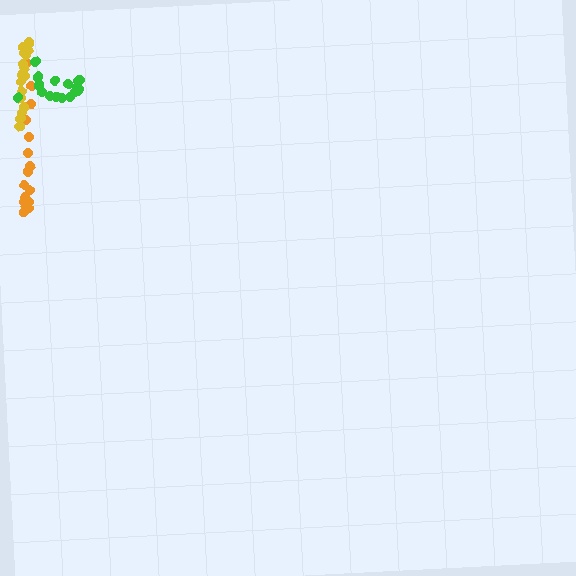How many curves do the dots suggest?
There are 3 distinct paths.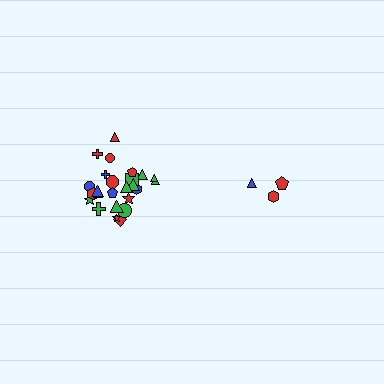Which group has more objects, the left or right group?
The left group.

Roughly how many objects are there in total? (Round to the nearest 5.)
Roughly 30 objects in total.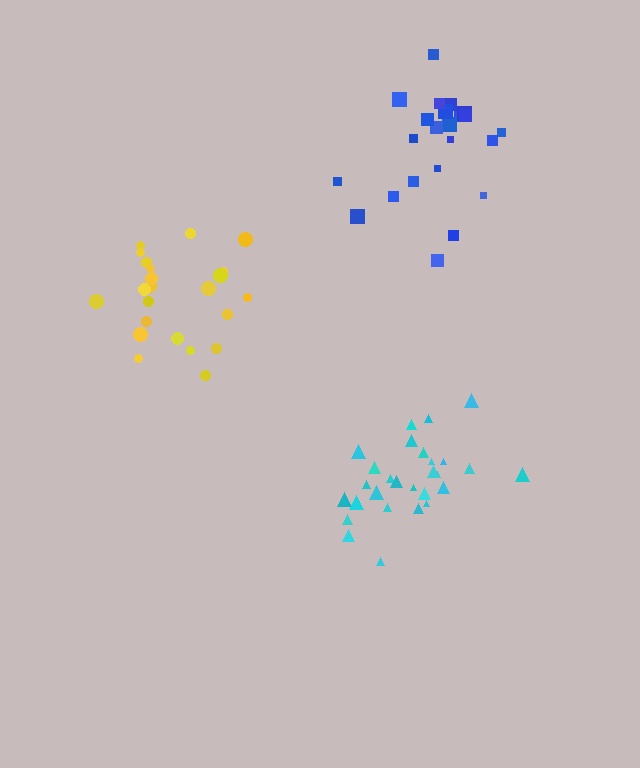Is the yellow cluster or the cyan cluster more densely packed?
Cyan.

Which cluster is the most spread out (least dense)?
Blue.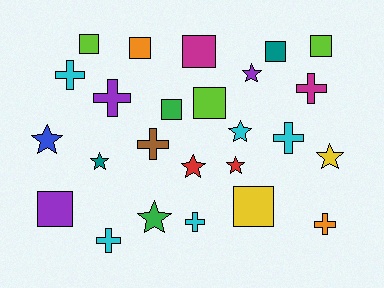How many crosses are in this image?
There are 8 crosses.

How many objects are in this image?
There are 25 objects.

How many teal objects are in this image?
There are 2 teal objects.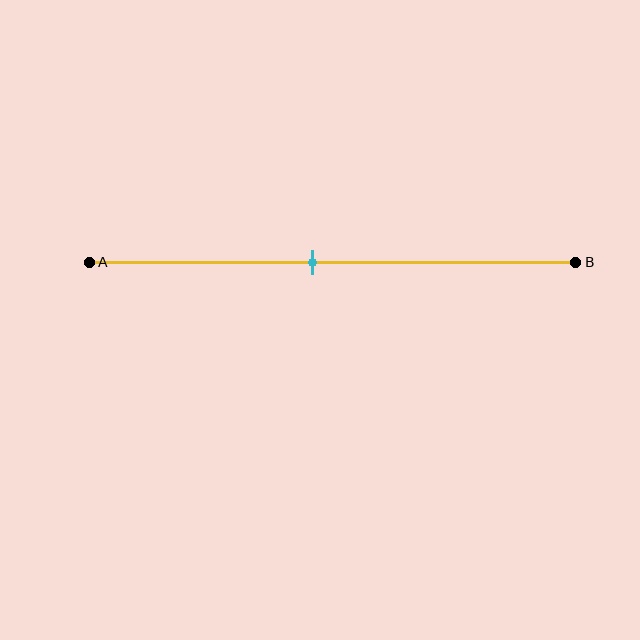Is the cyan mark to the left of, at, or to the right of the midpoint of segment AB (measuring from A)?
The cyan mark is to the left of the midpoint of segment AB.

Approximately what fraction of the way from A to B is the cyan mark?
The cyan mark is approximately 45% of the way from A to B.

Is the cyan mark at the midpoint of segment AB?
No, the mark is at about 45% from A, not at the 50% midpoint.